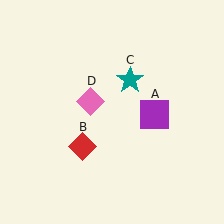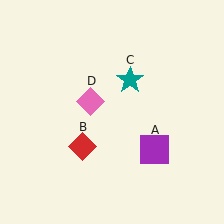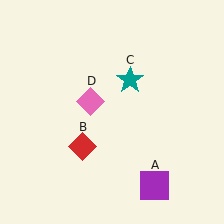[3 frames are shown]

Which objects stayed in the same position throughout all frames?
Red diamond (object B) and teal star (object C) and pink diamond (object D) remained stationary.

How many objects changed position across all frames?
1 object changed position: purple square (object A).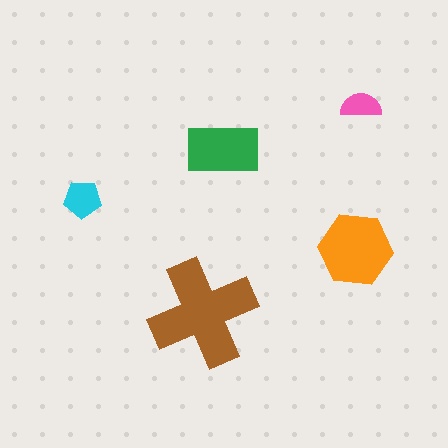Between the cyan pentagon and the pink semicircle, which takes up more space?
The cyan pentagon.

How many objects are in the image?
There are 5 objects in the image.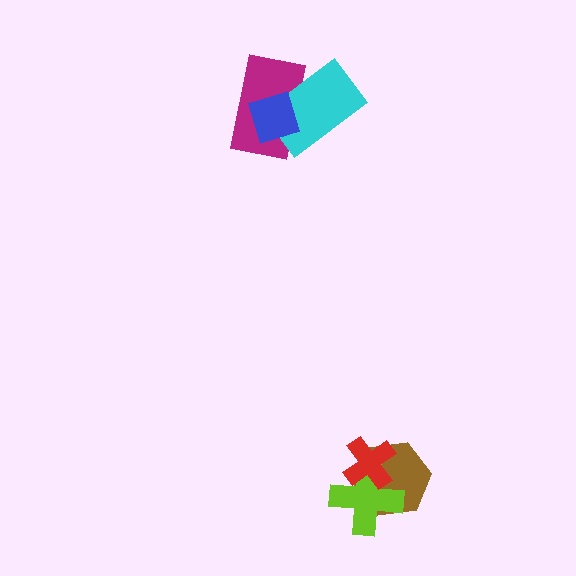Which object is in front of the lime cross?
The red cross is in front of the lime cross.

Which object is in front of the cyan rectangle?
The blue diamond is in front of the cyan rectangle.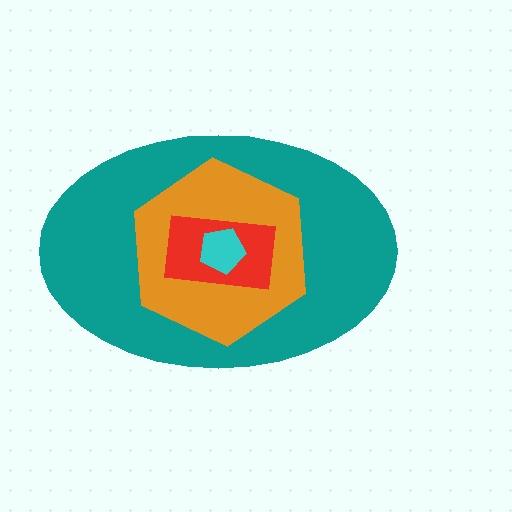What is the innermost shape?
The cyan pentagon.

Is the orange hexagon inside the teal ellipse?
Yes.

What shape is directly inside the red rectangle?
The cyan pentagon.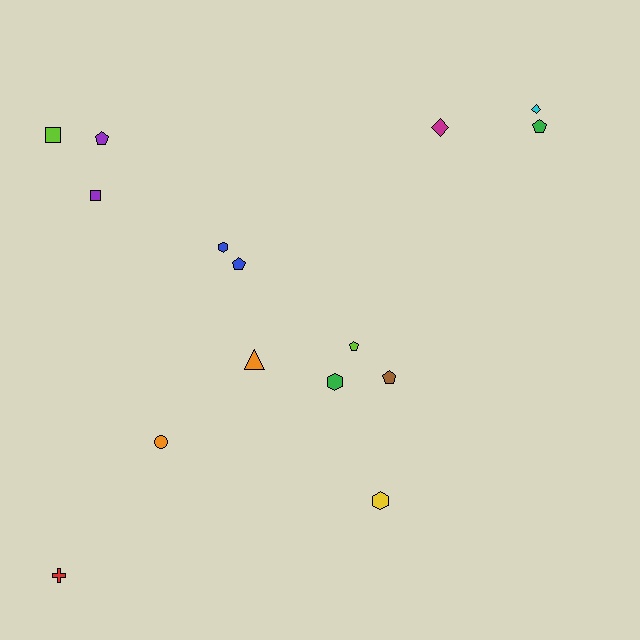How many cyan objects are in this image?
There is 1 cyan object.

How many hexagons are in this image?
There are 3 hexagons.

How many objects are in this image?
There are 15 objects.